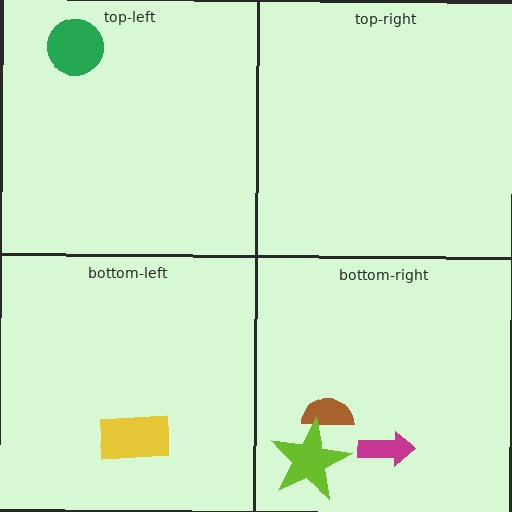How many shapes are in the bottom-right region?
3.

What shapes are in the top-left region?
The green circle.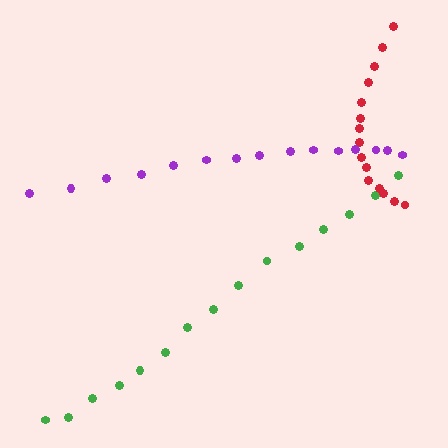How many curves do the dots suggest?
There are 3 distinct paths.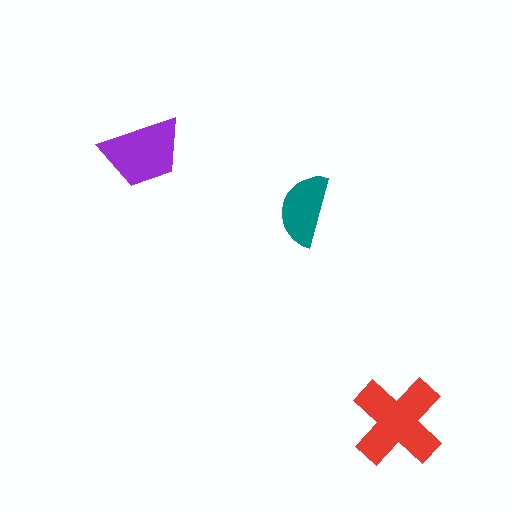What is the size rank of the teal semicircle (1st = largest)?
3rd.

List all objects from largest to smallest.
The red cross, the purple trapezoid, the teal semicircle.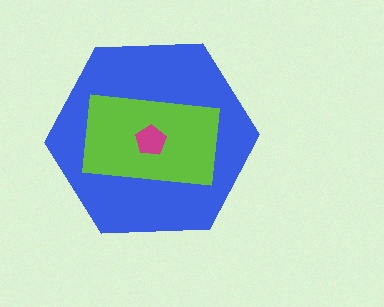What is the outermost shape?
The blue hexagon.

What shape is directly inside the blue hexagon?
The lime rectangle.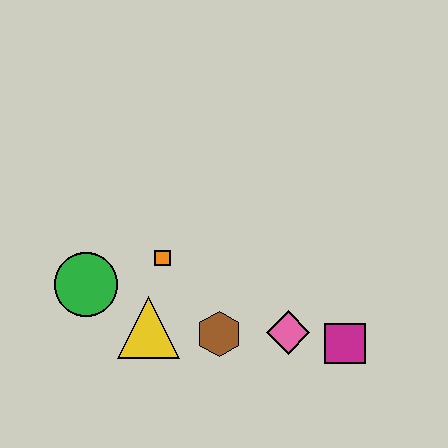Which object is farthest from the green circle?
The magenta square is farthest from the green circle.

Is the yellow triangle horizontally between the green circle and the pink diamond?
Yes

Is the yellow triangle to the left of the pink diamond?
Yes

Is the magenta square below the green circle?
Yes